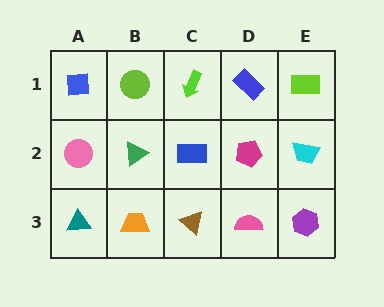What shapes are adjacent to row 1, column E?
A cyan trapezoid (row 2, column E), a blue rectangle (row 1, column D).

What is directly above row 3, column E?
A cyan trapezoid.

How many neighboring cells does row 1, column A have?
2.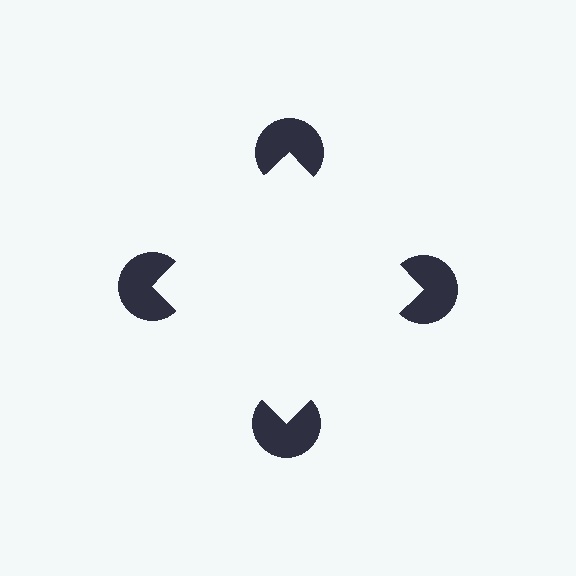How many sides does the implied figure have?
4 sides.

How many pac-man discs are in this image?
There are 4 — one at each vertex of the illusory square.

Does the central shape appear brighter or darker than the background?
It typically appears slightly brighter than the background, even though no actual brightness change is drawn.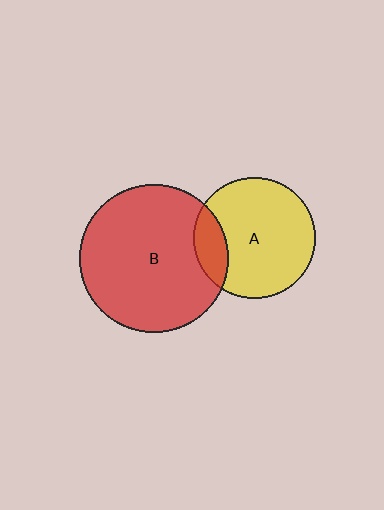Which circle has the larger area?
Circle B (red).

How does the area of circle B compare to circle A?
Approximately 1.5 times.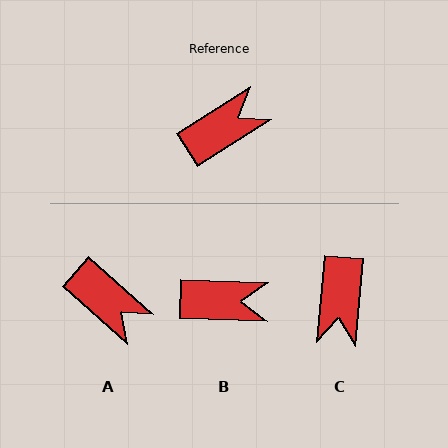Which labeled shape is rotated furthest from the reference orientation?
C, about 128 degrees away.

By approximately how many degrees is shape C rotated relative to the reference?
Approximately 128 degrees clockwise.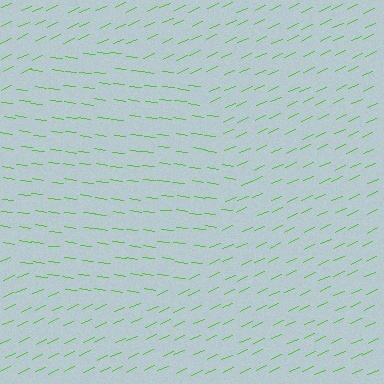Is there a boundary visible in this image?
Yes, there is a texture boundary formed by a change in line orientation.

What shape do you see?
I see a circle.